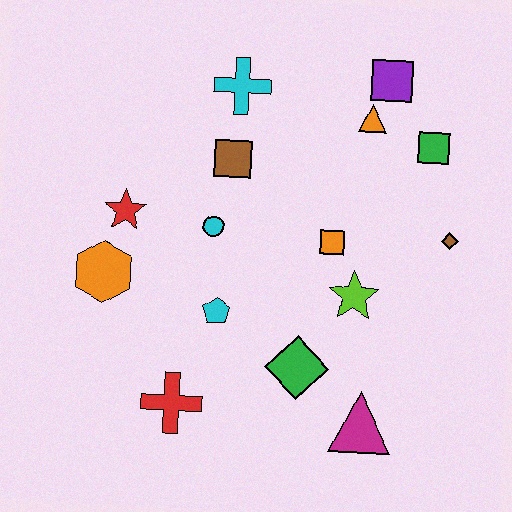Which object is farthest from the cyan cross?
The magenta triangle is farthest from the cyan cross.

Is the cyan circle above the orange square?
Yes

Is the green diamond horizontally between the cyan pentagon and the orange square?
Yes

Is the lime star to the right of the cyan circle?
Yes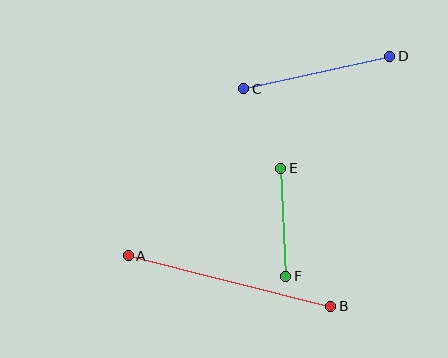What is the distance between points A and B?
The distance is approximately 209 pixels.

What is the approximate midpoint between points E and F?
The midpoint is at approximately (283, 222) pixels.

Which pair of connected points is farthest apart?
Points A and B are farthest apart.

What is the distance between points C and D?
The distance is approximately 150 pixels.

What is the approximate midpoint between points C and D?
The midpoint is at approximately (317, 72) pixels.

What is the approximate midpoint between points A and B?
The midpoint is at approximately (230, 281) pixels.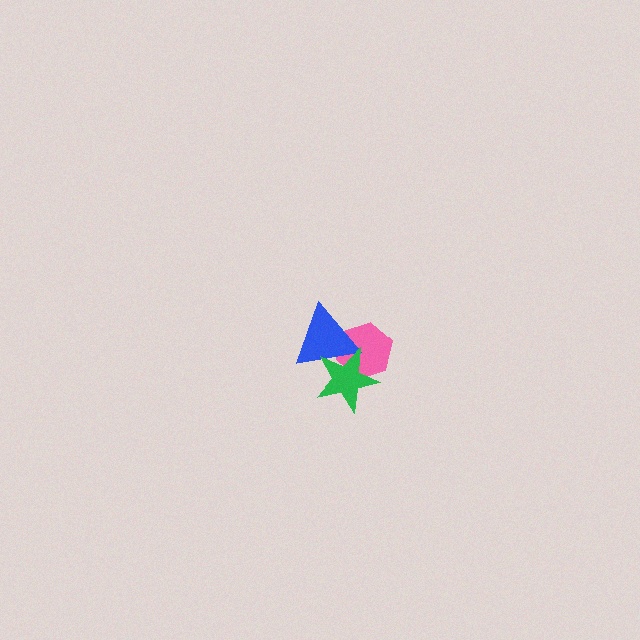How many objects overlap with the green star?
2 objects overlap with the green star.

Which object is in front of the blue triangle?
The green star is in front of the blue triangle.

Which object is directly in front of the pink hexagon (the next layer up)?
The blue triangle is directly in front of the pink hexagon.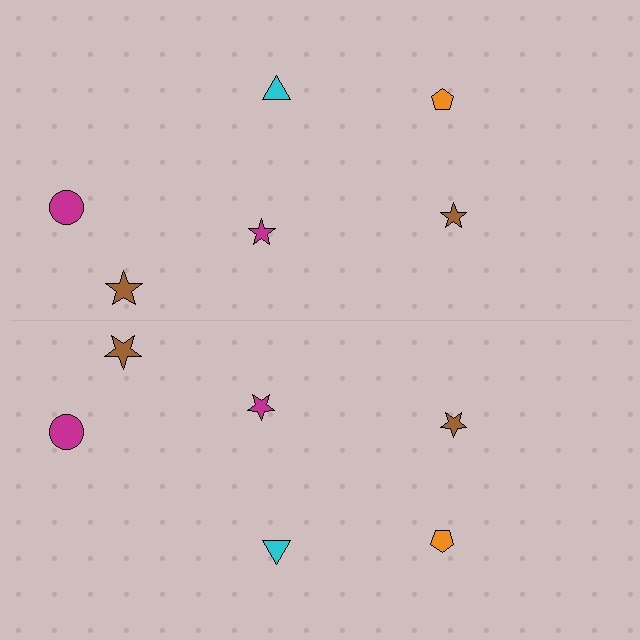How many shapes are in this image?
There are 12 shapes in this image.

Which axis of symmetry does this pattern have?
The pattern has a horizontal axis of symmetry running through the center of the image.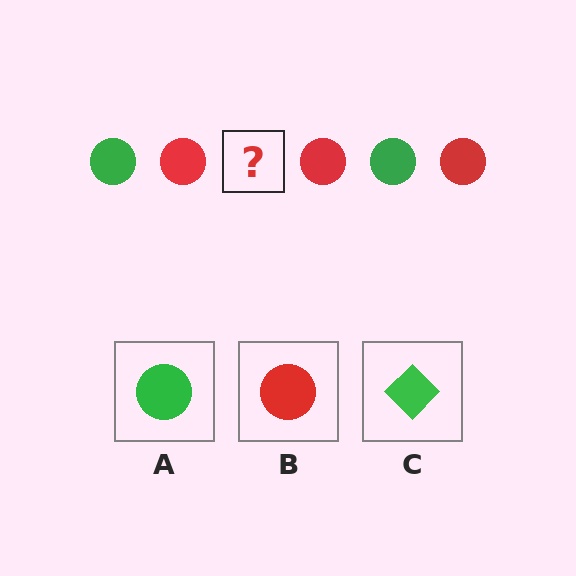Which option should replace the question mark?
Option A.